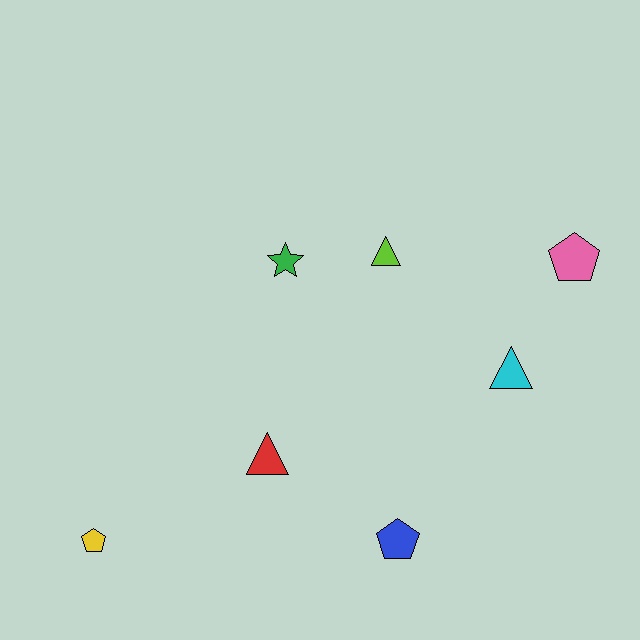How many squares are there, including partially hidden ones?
There are no squares.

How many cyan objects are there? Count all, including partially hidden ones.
There is 1 cyan object.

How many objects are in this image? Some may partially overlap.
There are 7 objects.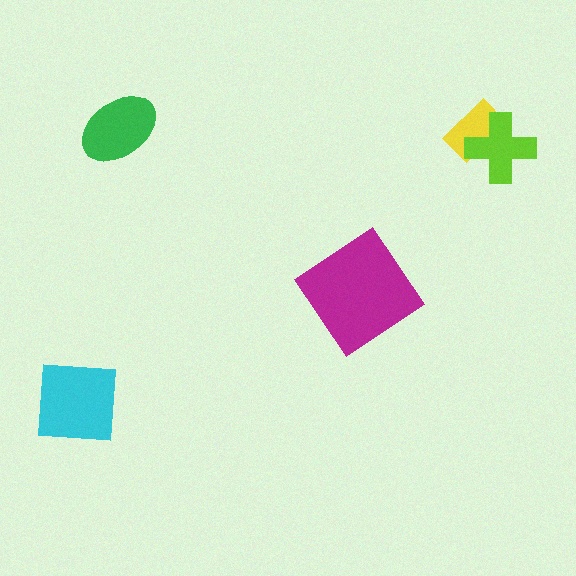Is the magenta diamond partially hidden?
No, no other shape covers it.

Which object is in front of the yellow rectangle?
The lime cross is in front of the yellow rectangle.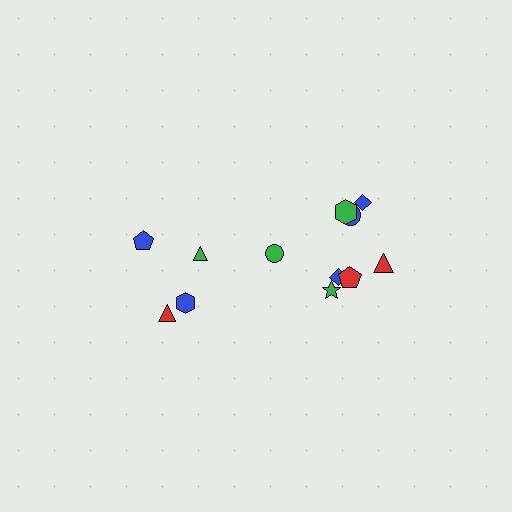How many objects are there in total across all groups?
There are 12 objects.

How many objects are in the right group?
There are 8 objects.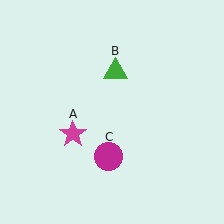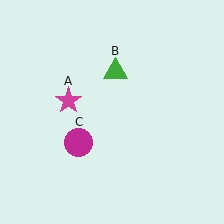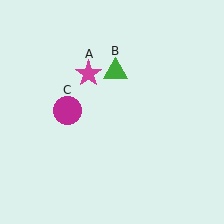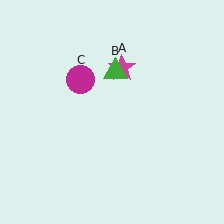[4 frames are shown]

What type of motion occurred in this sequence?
The magenta star (object A), magenta circle (object C) rotated clockwise around the center of the scene.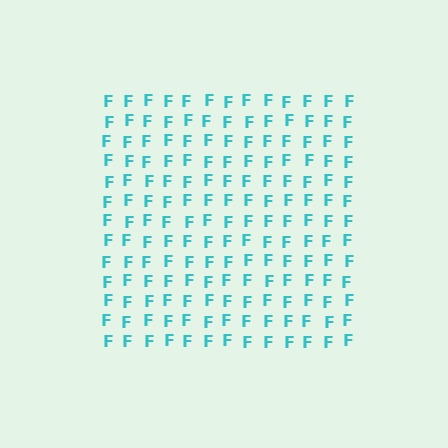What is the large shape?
The large shape is a square.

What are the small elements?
The small elements are letter F's.